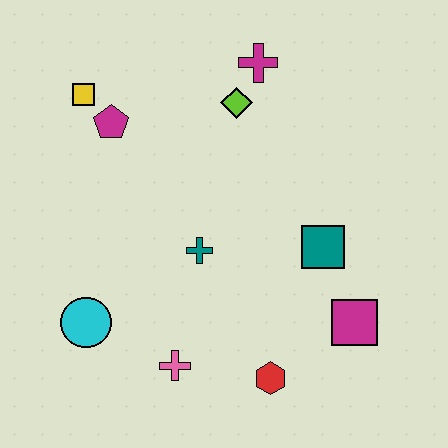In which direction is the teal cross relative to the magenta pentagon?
The teal cross is below the magenta pentagon.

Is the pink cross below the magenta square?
Yes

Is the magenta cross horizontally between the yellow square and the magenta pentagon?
No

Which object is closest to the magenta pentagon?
The yellow square is closest to the magenta pentagon.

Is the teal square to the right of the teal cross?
Yes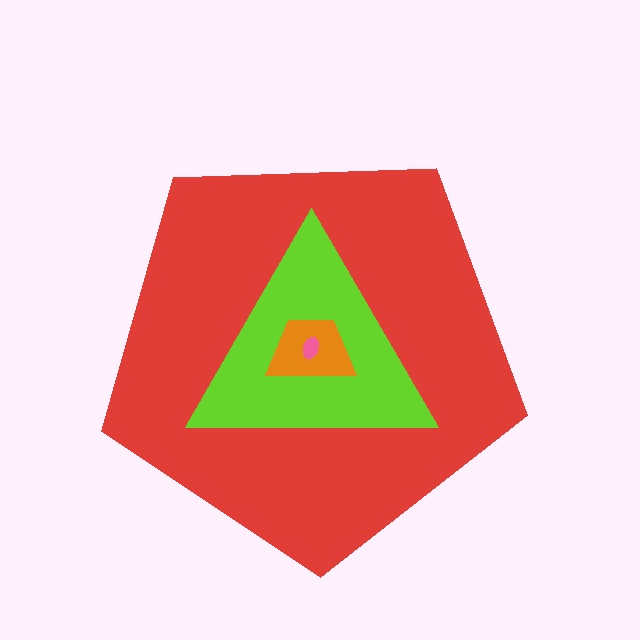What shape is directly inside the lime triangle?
The orange trapezoid.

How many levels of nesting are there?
4.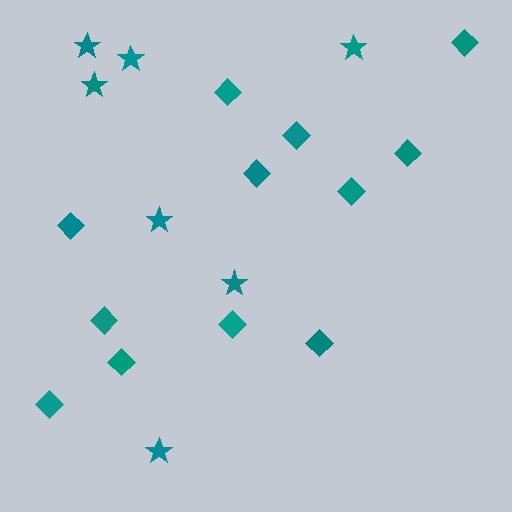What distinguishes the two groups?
There are 2 groups: one group of diamonds (12) and one group of stars (7).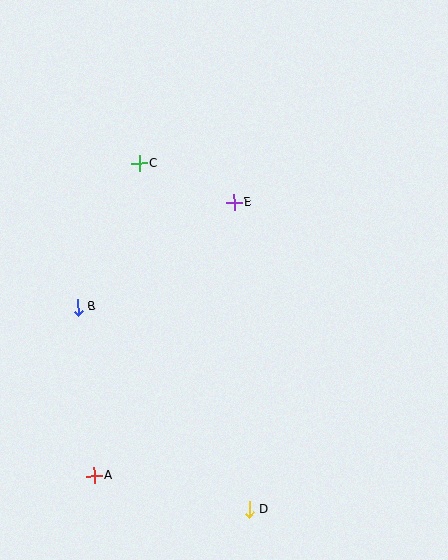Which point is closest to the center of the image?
Point E at (234, 202) is closest to the center.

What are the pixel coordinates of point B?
Point B is at (78, 307).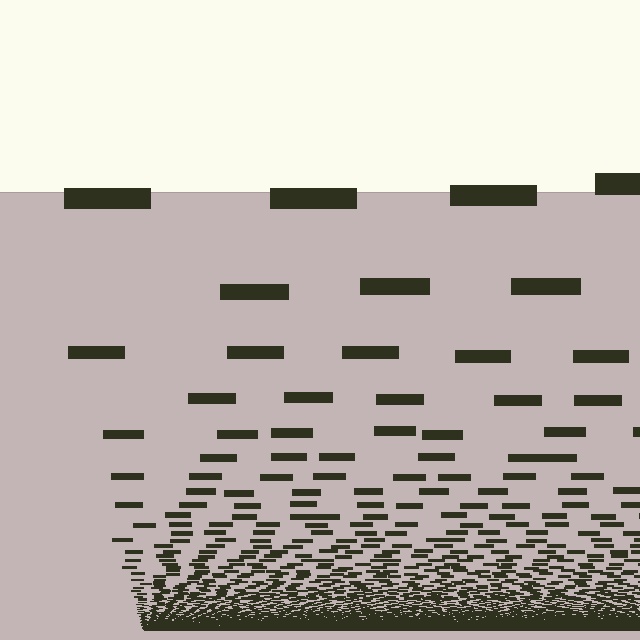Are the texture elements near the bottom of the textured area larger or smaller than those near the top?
Smaller. The gradient is inverted — elements near the bottom are smaller and denser.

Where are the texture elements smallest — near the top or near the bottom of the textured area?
Near the bottom.